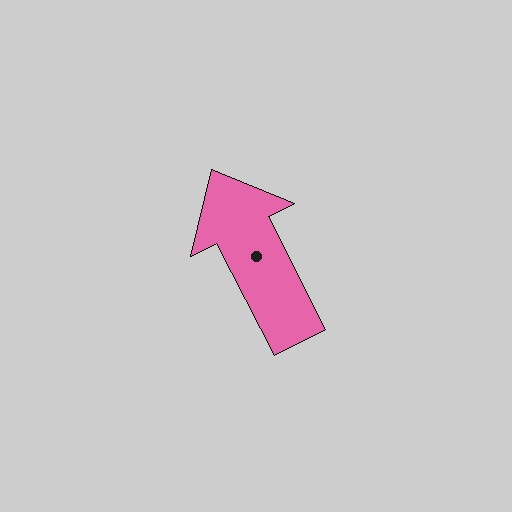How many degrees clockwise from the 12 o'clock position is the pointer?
Approximately 333 degrees.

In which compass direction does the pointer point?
Northwest.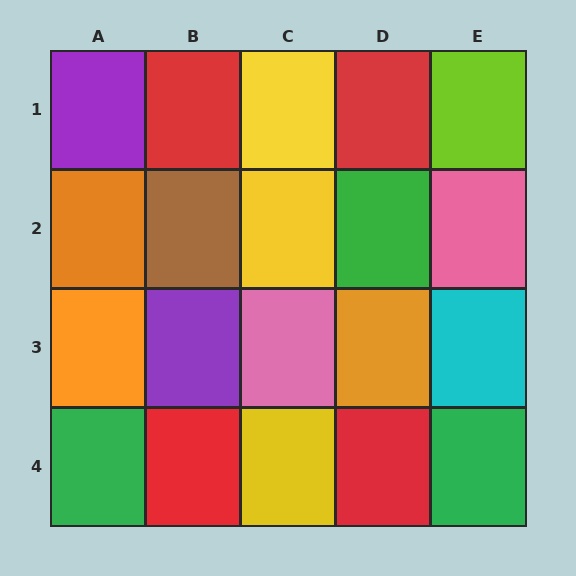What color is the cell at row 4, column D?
Red.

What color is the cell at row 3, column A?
Orange.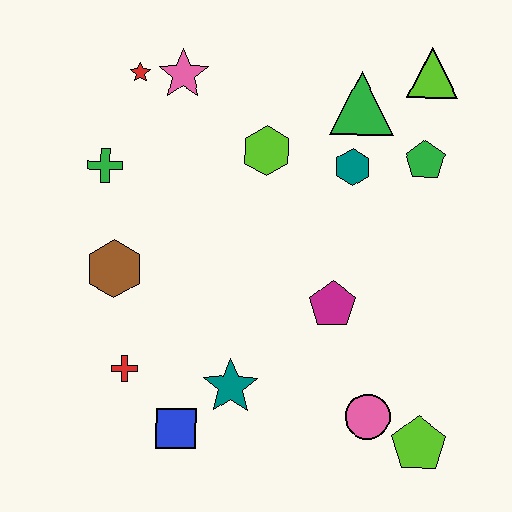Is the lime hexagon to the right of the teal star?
Yes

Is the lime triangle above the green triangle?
Yes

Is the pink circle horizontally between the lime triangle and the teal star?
Yes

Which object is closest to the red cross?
The blue square is closest to the red cross.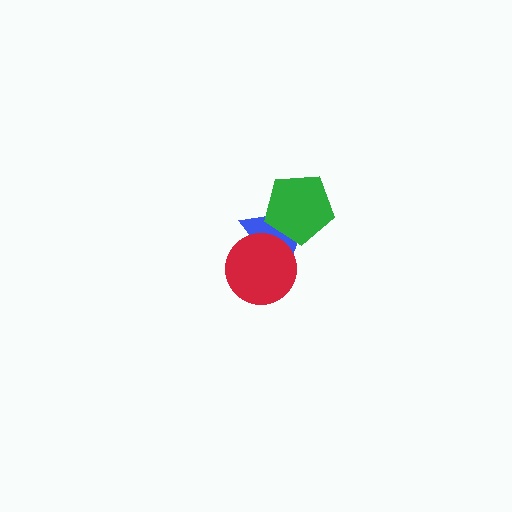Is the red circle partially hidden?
No, no other shape covers it.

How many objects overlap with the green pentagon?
1 object overlaps with the green pentagon.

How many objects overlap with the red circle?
1 object overlaps with the red circle.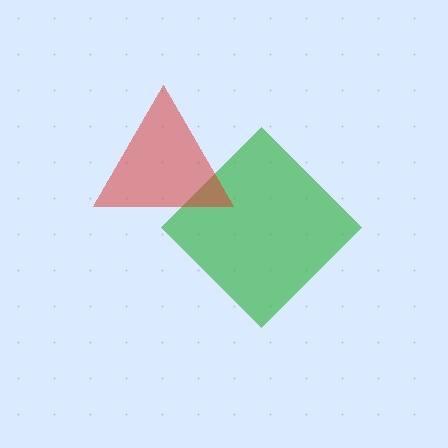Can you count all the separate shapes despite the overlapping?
Yes, there are 2 separate shapes.